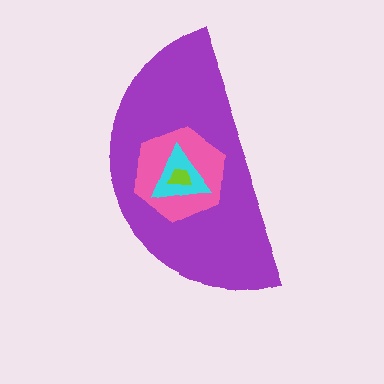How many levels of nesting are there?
4.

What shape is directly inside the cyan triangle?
The lime trapezoid.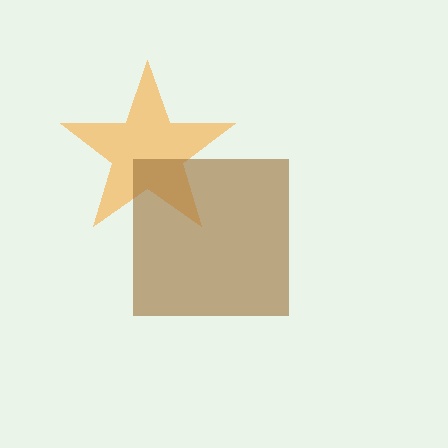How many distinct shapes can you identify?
There are 2 distinct shapes: an orange star, a brown square.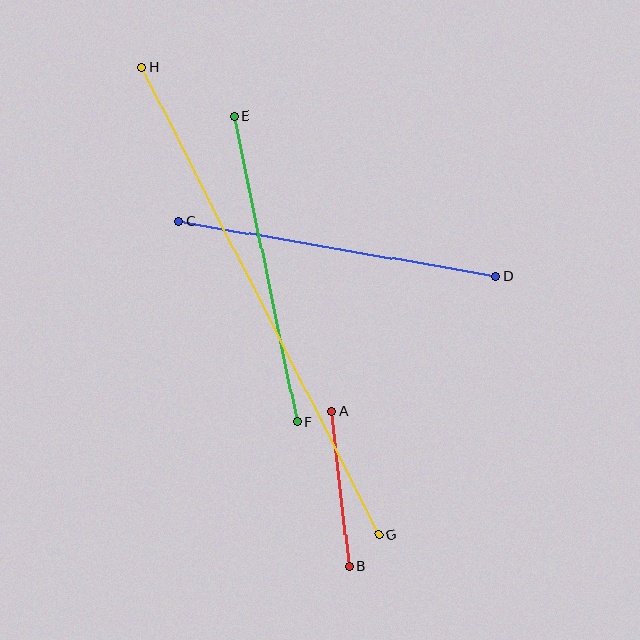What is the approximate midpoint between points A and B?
The midpoint is at approximately (340, 489) pixels.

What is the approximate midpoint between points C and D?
The midpoint is at approximately (337, 249) pixels.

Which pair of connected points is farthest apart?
Points G and H are farthest apart.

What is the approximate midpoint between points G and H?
The midpoint is at approximately (260, 301) pixels.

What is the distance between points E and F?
The distance is approximately 313 pixels.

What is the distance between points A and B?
The distance is approximately 156 pixels.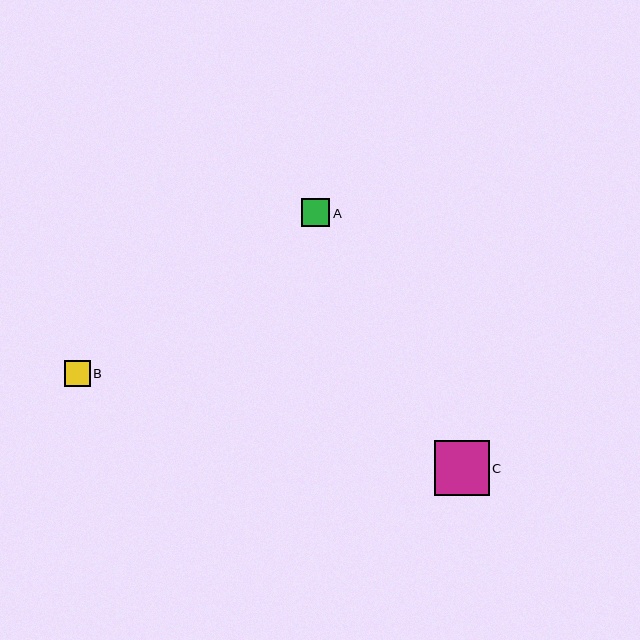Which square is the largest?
Square C is the largest with a size of approximately 55 pixels.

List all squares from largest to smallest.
From largest to smallest: C, A, B.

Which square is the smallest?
Square B is the smallest with a size of approximately 26 pixels.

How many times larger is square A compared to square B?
Square A is approximately 1.1 times the size of square B.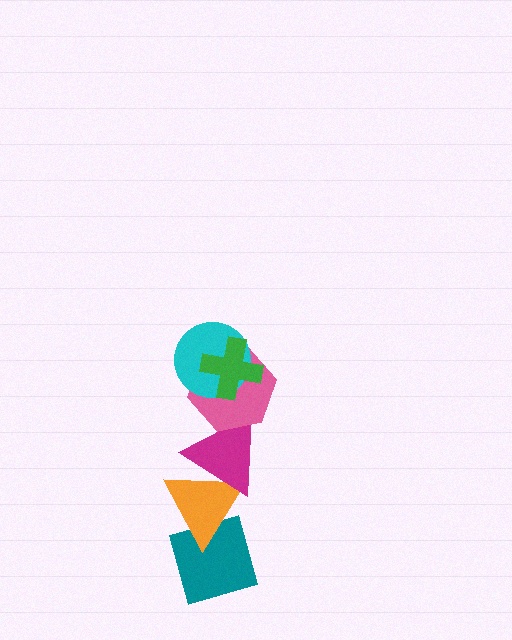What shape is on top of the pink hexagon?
The cyan circle is on top of the pink hexagon.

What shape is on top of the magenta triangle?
The pink hexagon is on top of the magenta triangle.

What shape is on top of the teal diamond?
The orange triangle is on top of the teal diamond.